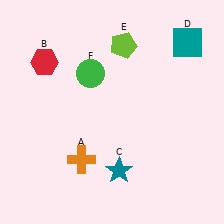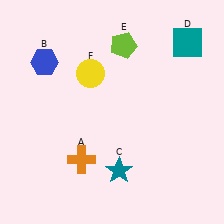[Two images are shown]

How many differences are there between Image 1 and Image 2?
There are 2 differences between the two images.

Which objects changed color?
B changed from red to blue. F changed from green to yellow.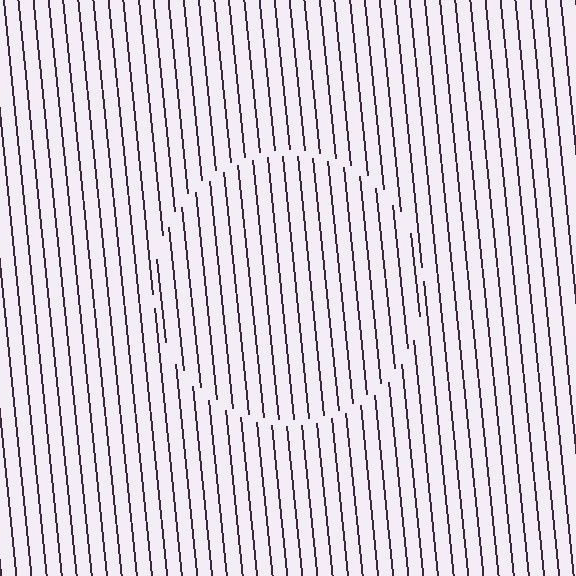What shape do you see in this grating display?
An illusory circle. The interior of the shape contains the same grating, shifted by half a period — the contour is defined by the phase discontinuity where line-ends from the inner and outer gratings abut.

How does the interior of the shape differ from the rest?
The interior of the shape contains the same grating, shifted by half a period — the contour is defined by the phase discontinuity where line-ends from the inner and outer gratings abut.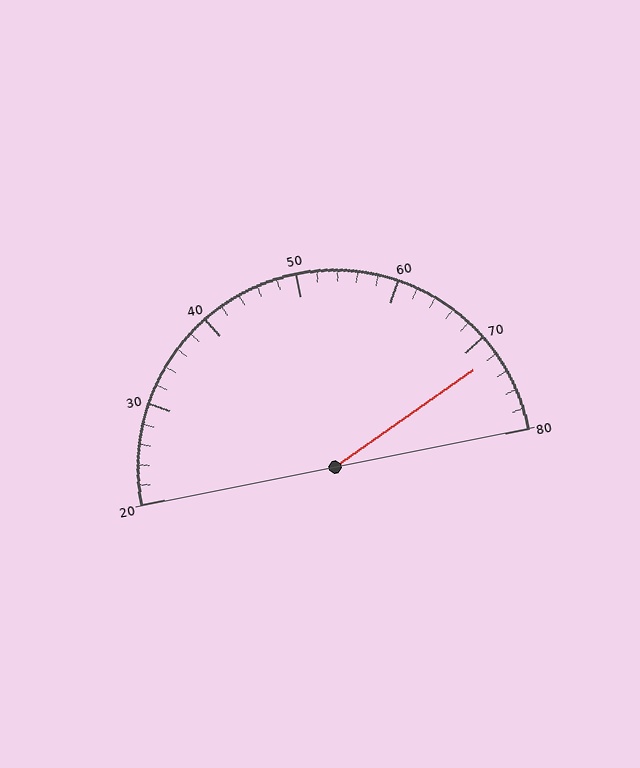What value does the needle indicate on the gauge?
The needle indicates approximately 72.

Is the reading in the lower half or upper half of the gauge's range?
The reading is in the upper half of the range (20 to 80).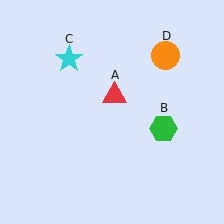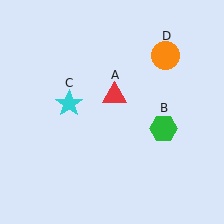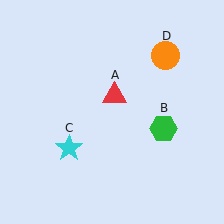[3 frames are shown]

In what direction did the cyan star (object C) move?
The cyan star (object C) moved down.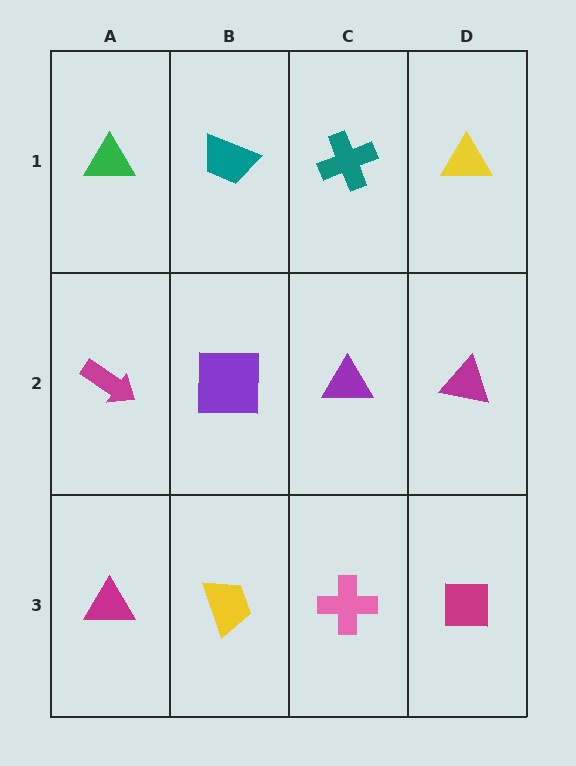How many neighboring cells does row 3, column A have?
2.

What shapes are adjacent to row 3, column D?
A magenta triangle (row 2, column D), a pink cross (row 3, column C).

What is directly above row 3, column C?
A purple triangle.